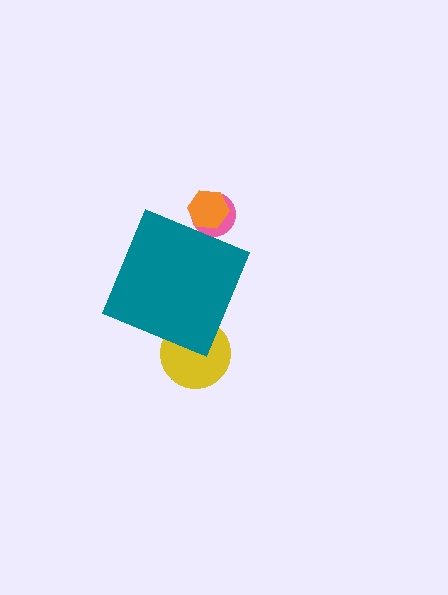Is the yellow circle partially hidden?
Yes, the yellow circle is partially hidden behind the teal diamond.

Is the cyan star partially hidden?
Yes, the cyan star is partially hidden behind the teal diamond.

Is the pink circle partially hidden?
Yes, the pink circle is partially hidden behind the teal diamond.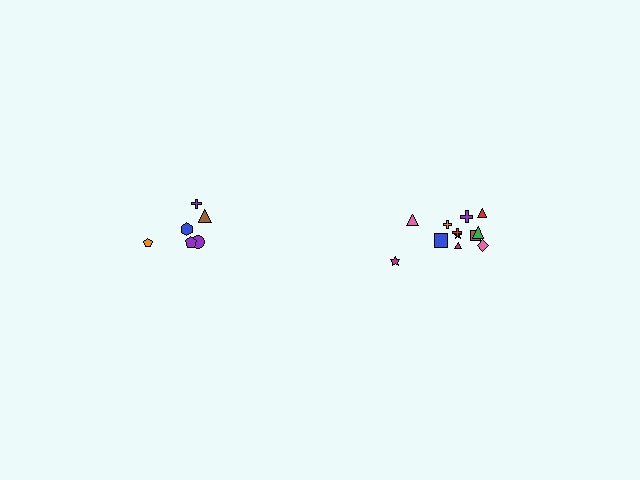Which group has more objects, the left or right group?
The right group.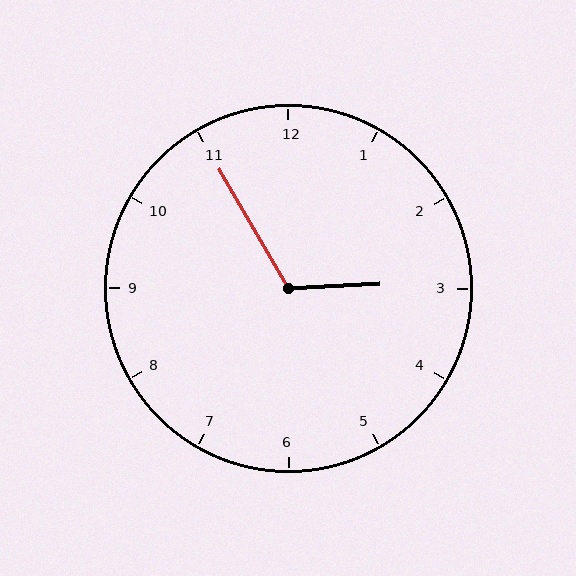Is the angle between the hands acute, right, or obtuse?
It is obtuse.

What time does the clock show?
2:55.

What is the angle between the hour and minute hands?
Approximately 118 degrees.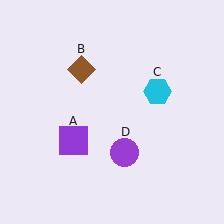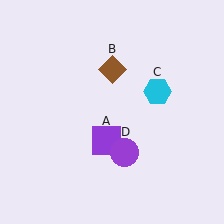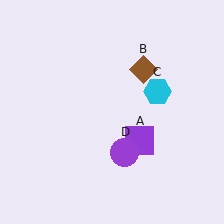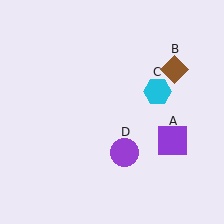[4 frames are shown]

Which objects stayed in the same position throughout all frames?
Cyan hexagon (object C) and purple circle (object D) remained stationary.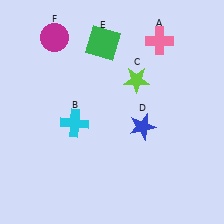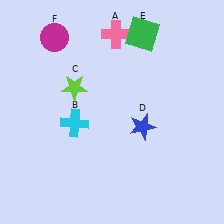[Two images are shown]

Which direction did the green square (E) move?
The green square (E) moved right.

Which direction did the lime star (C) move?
The lime star (C) moved left.